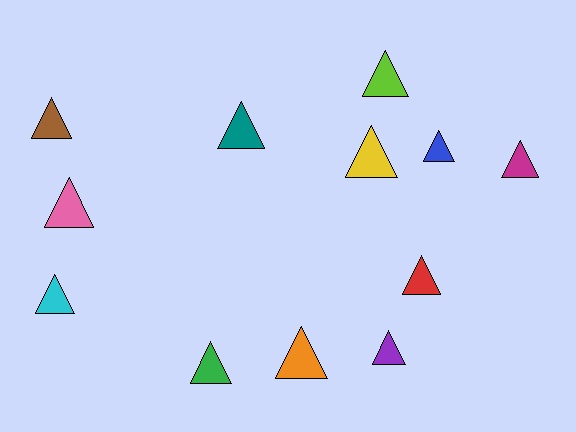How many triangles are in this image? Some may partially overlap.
There are 12 triangles.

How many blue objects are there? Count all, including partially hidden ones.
There is 1 blue object.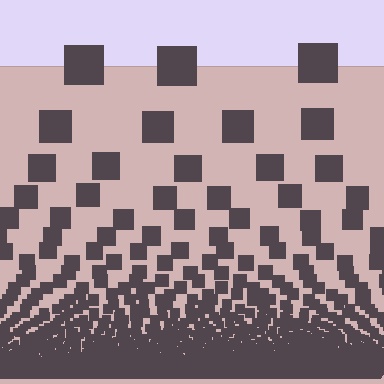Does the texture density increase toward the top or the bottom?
Density increases toward the bottom.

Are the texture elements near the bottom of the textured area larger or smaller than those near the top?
Smaller. The gradient is inverted — elements near the bottom are smaller and denser.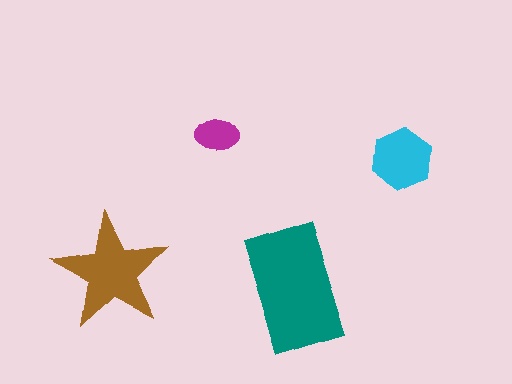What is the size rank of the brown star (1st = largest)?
2nd.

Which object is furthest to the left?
The brown star is leftmost.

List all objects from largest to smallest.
The teal rectangle, the brown star, the cyan hexagon, the magenta ellipse.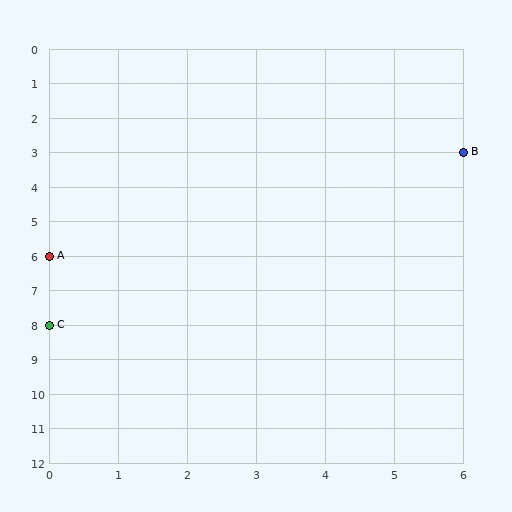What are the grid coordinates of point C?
Point C is at grid coordinates (0, 8).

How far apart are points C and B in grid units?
Points C and B are 6 columns and 5 rows apart (about 7.8 grid units diagonally).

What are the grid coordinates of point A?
Point A is at grid coordinates (0, 6).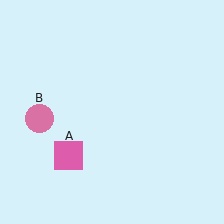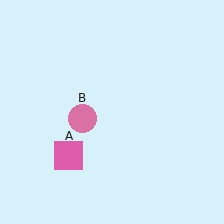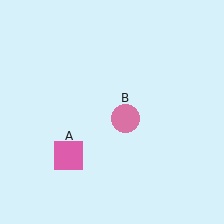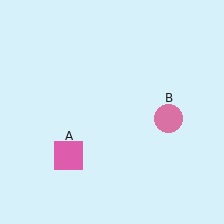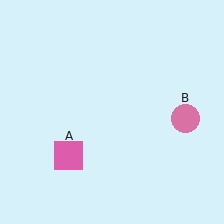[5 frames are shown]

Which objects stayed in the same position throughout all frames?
Pink square (object A) remained stationary.